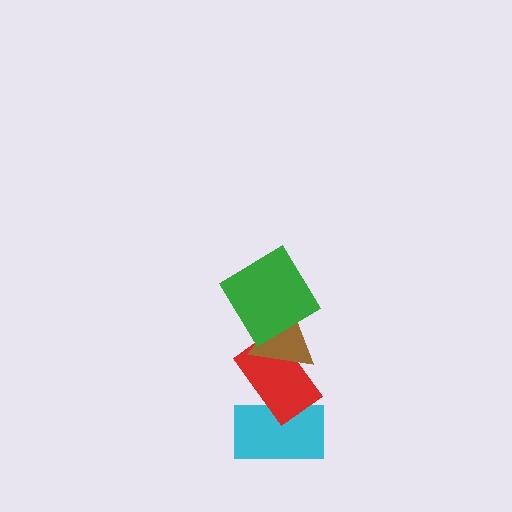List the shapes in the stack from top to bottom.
From top to bottom: the green diamond, the brown triangle, the red rectangle, the cyan rectangle.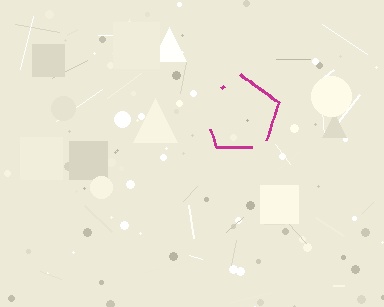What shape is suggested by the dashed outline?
The dashed outline suggests a pentagon.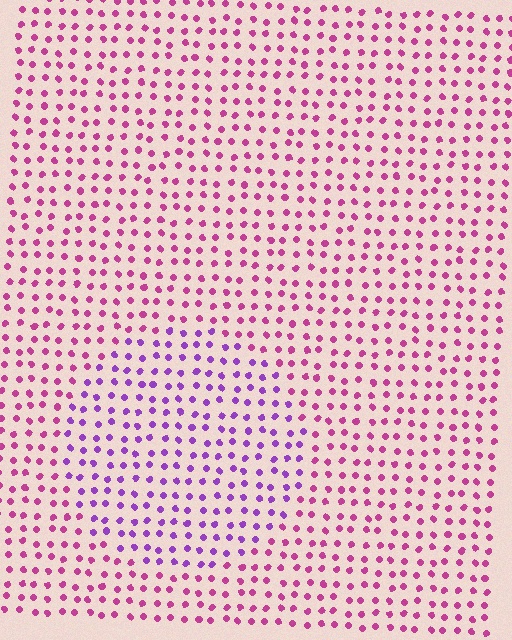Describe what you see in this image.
The image is filled with small magenta elements in a uniform arrangement. A circle-shaped region is visible where the elements are tinted to a slightly different hue, forming a subtle color boundary.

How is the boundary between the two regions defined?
The boundary is defined purely by a slight shift in hue (about 39 degrees). Spacing, size, and orientation are identical on both sides.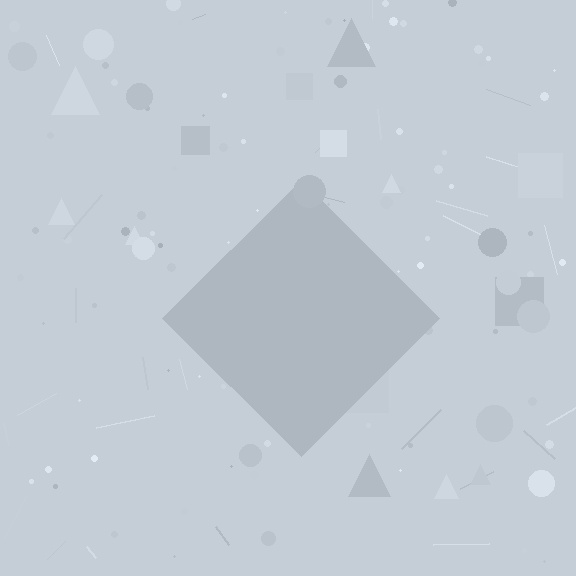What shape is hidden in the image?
A diamond is hidden in the image.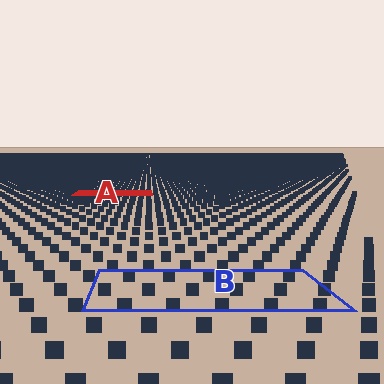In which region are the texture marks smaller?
The texture marks are smaller in region A, because it is farther away.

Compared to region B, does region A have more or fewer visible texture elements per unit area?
Region A has more texture elements per unit area — they are packed more densely because it is farther away.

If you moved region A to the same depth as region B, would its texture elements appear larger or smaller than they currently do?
They would appear larger. At a closer depth, the same texture elements are projected at a bigger on-screen size.